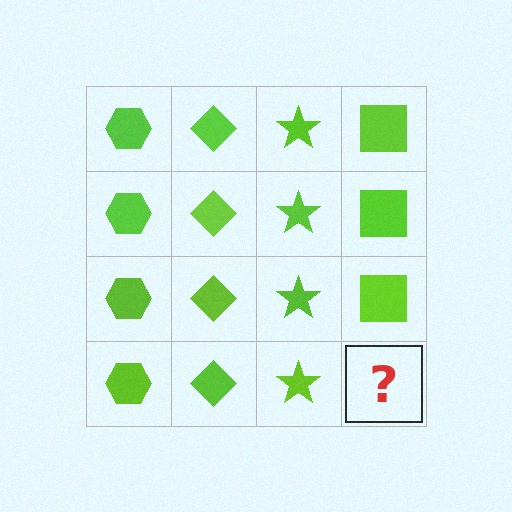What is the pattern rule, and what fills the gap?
The rule is that each column has a consistent shape. The gap should be filled with a lime square.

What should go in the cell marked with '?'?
The missing cell should contain a lime square.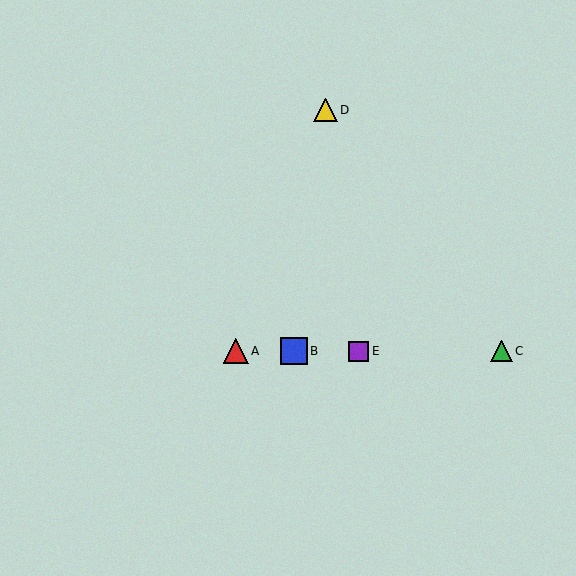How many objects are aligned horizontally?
4 objects (A, B, C, E) are aligned horizontally.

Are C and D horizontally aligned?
No, C is at y≈351 and D is at y≈110.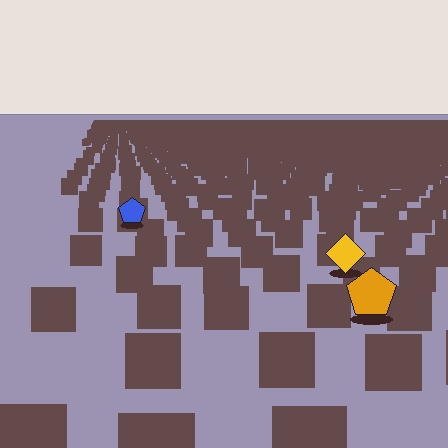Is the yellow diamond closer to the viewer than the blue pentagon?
Yes. The yellow diamond is closer — you can tell from the texture gradient: the ground texture is coarser near it.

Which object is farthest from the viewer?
The blue pentagon is farthest from the viewer. It appears smaller and the ground texture around it is denser.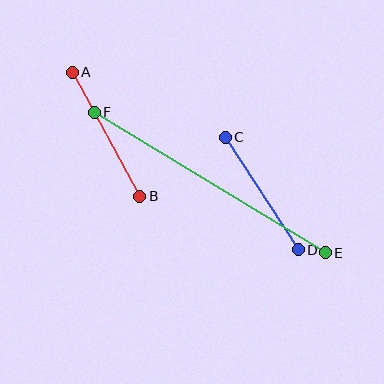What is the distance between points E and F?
The distance is approximately 271 pixels.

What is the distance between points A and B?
The distance is approximately 141 pixels.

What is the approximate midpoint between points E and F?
The midpoint is at approximately (210, 183) pixels.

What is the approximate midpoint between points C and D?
The midpoint is at approximately (262, 193) pixels.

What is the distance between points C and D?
The distance is approximately 134 pixels.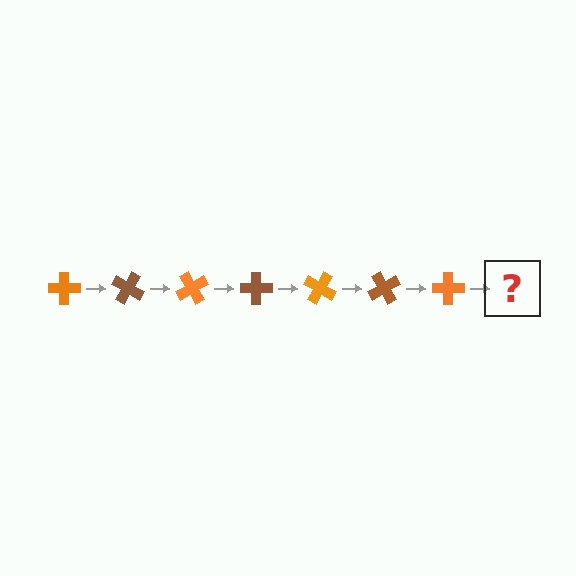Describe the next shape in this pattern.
It should be a brown cross, rotated 210 degrees from the start.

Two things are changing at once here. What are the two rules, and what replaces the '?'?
The two rules are that it rotates 30 degrees each step and the color cycles through orange and brown. The '?' should be a brown cross, rotated 210 degrees from the start.